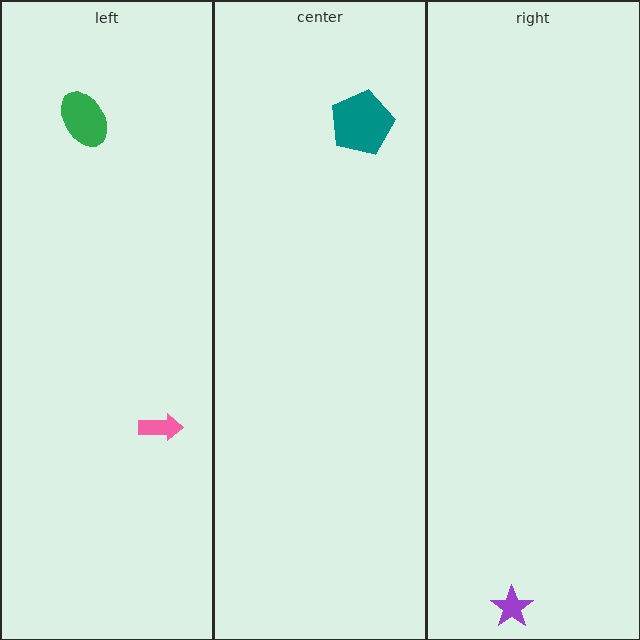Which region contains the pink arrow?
The left region.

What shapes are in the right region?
The purple star.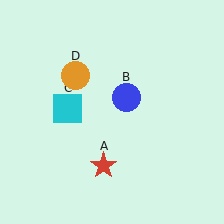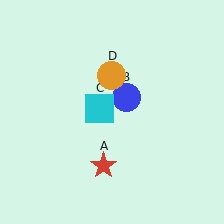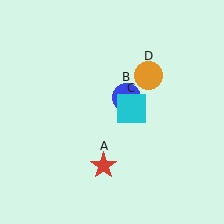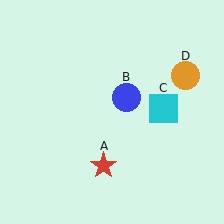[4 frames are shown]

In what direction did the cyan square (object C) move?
The cyan square (object C) moved right.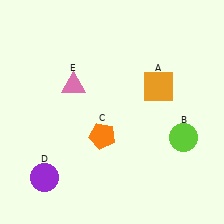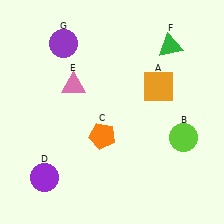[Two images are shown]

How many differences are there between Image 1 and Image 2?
There are 2 differences between the two images.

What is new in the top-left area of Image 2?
A purple circle (G) was added in the top-left area of Image 2.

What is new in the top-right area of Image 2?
A green triangle (F) was added in the top-right area of Image 2.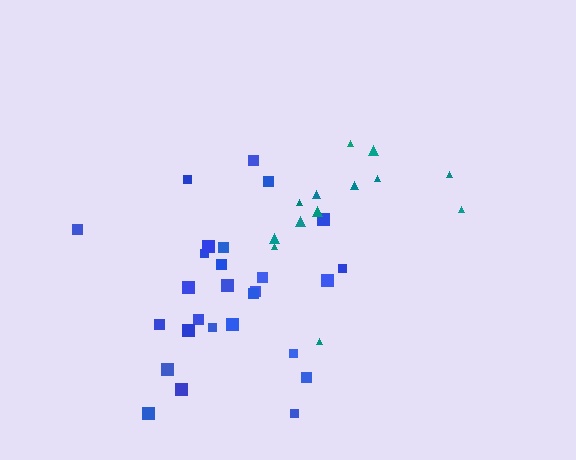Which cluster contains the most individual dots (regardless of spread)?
Blue (27).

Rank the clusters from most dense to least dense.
blue, teal.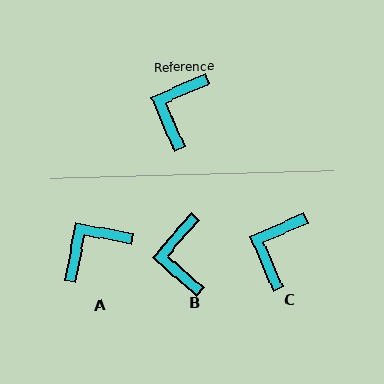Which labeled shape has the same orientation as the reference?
C.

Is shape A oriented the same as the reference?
No, it is off by about 34 degrees.